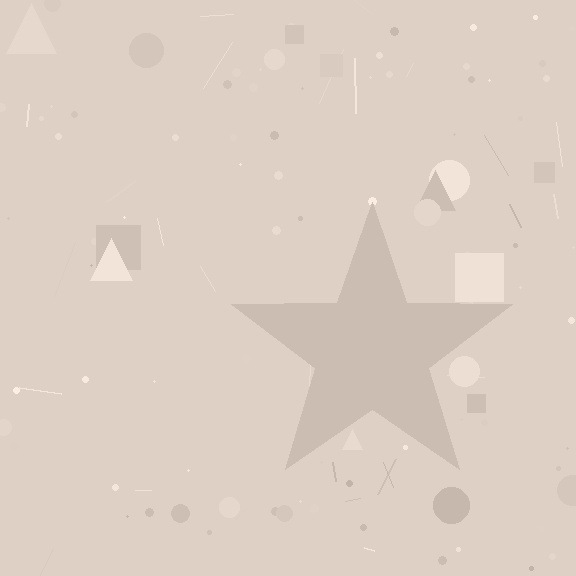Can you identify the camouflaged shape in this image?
The camouflaged shape is a star.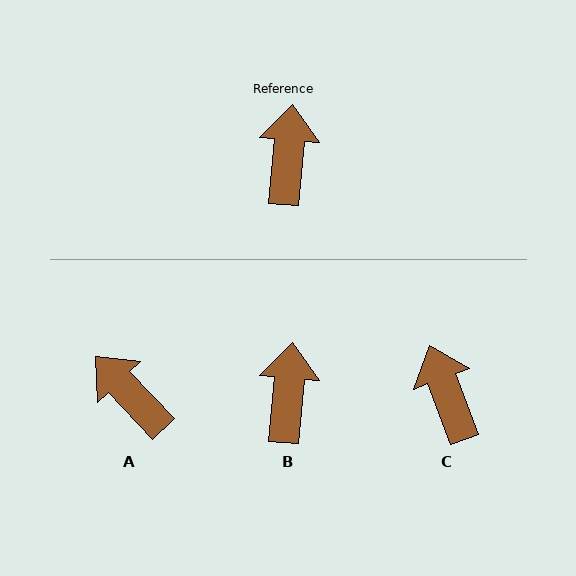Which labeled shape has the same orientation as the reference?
B.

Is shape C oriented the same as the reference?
No, it is off by about 25 degrees.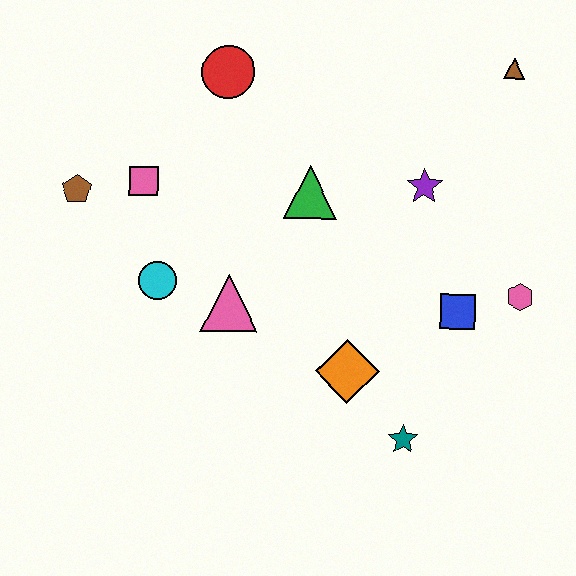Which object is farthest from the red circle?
The teal star is farthest from the red circle.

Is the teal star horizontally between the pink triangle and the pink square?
No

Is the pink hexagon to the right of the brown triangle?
Yes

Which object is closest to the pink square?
The brown pentagon is closest to the pink square.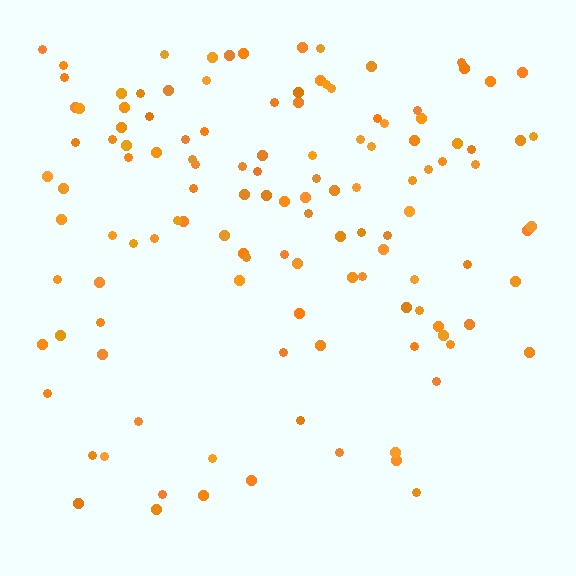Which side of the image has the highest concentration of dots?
The top.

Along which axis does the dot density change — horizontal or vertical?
Vertical.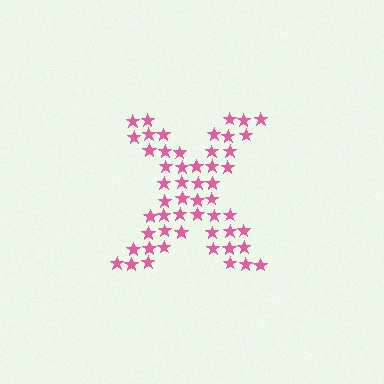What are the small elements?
The small elements are stars.